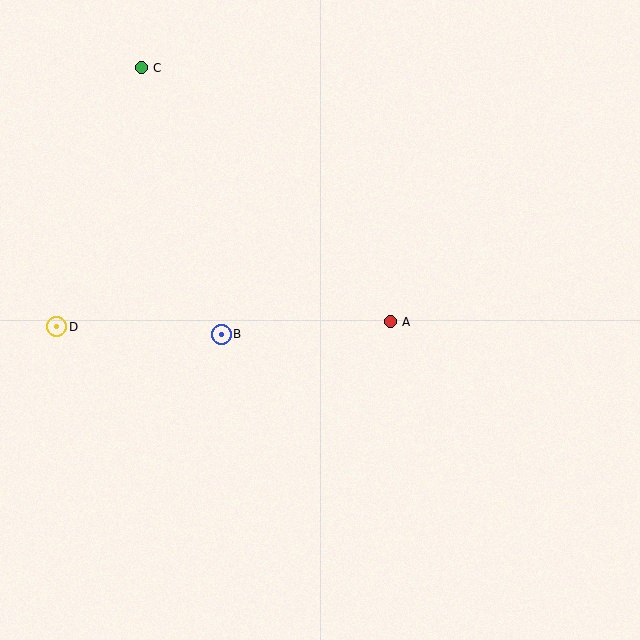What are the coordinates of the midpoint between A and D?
The midpoint between A and D is at (224, 324).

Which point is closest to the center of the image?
Point A at (390, 322) is closest to the center.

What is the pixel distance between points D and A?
The distance between D and A is 334 pixels.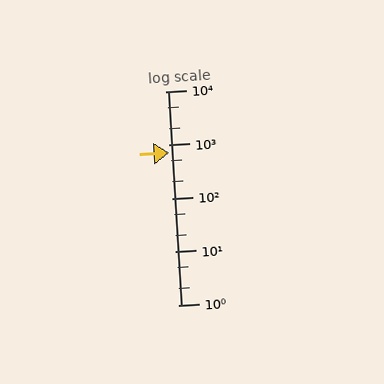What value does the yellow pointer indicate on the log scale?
The pointer indicates approximately 720.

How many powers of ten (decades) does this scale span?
The scale spans 4 decades, from 1 to 10000.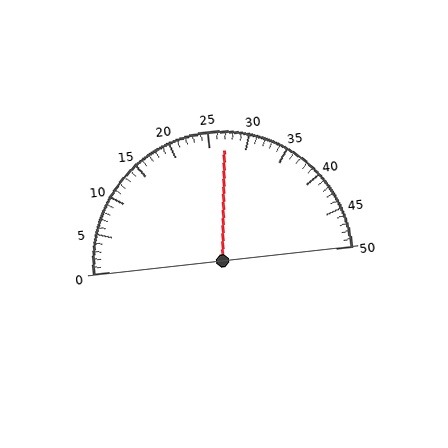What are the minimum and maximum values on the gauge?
The gauge ranges from 0 to 50.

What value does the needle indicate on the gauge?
The needle indicates approximately 27.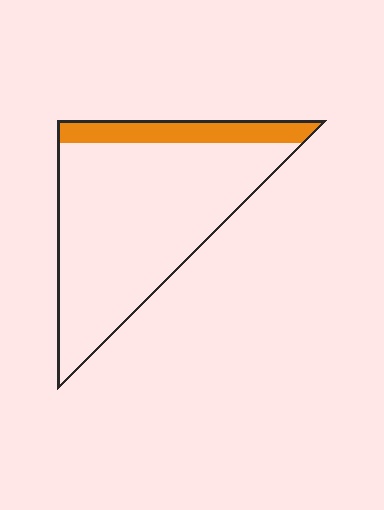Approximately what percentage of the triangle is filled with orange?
Approximately 15%.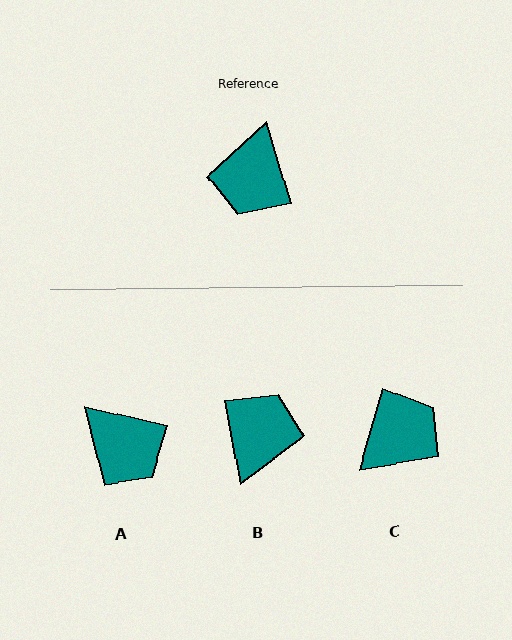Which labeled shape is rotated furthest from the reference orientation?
B, about 174 degrees away.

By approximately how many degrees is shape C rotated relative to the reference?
Approximately 147 degrees counter-clockwise.